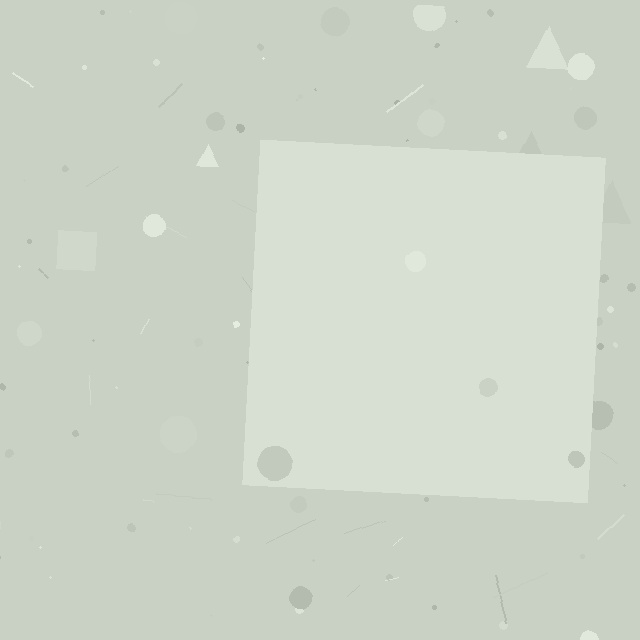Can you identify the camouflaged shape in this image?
The camouflaged shape is a square.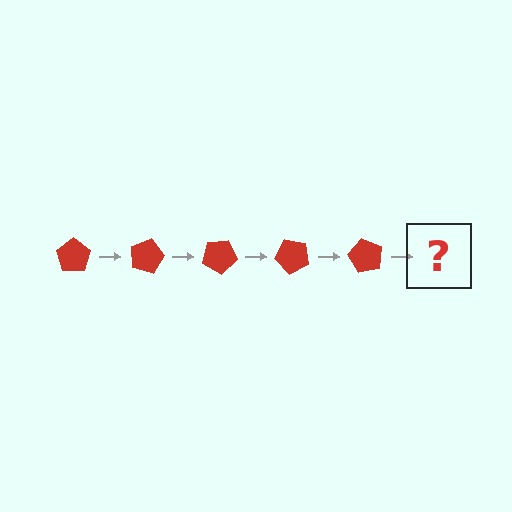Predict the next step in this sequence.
The next step is a red pentagon rotated 75 degrees.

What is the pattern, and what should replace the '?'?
The pattern is that the pentagon rotates 15 degrees each step. The '?' should be a red pentagon rotated 75 degrees.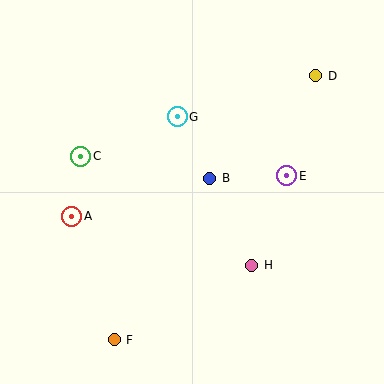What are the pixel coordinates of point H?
Point H is at (252, 265).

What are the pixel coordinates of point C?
Point C is at (81, 156).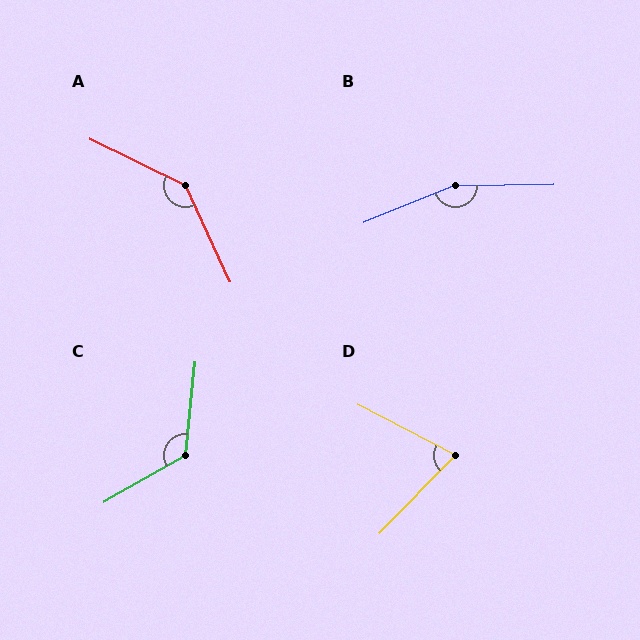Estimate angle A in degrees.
Approximately 141 degrees.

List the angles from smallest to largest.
D (73°), C (126°), A (141°), B (159°).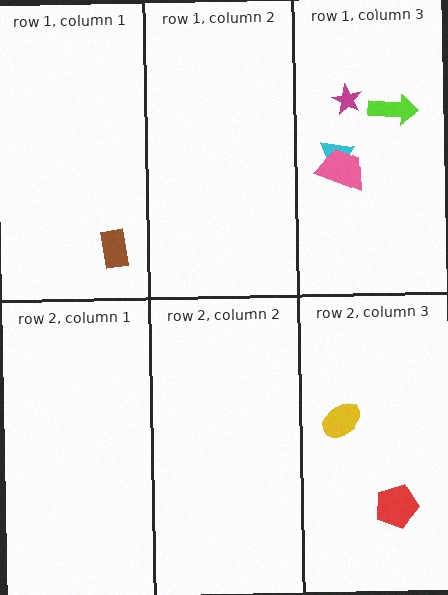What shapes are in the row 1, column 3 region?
The cyan triangle, the pink trapezoid, the lime arrow, the magenta star.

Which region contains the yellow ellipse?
The row 2, column 3 region.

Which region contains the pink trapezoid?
The row 1, column 3 region.